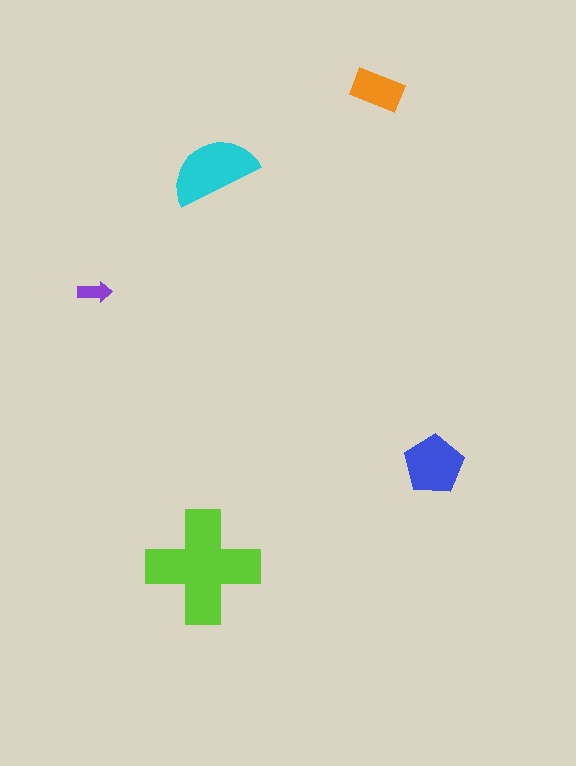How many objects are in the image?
There are 5 objects in the image.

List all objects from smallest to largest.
The purple arrow, the orange rectangle, the blue pentagon, the cyan semicircle, the lime cross.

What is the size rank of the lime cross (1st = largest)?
1st.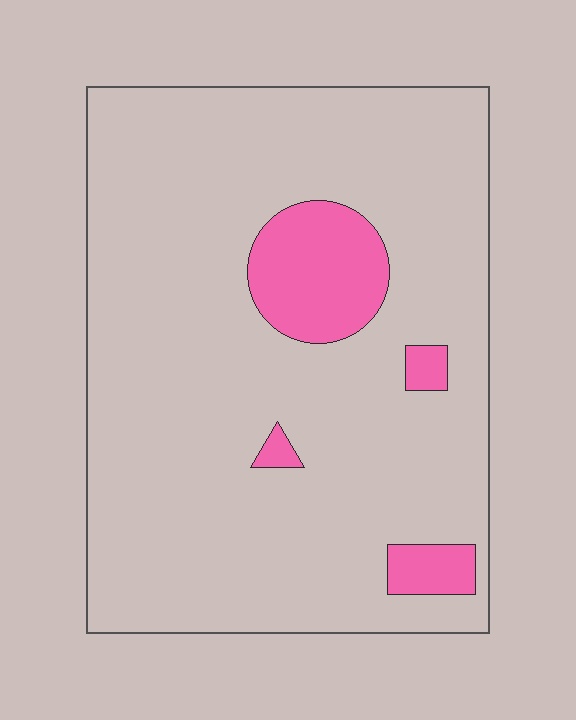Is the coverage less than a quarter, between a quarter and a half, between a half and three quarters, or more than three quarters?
Less than a quarter.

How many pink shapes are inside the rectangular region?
4.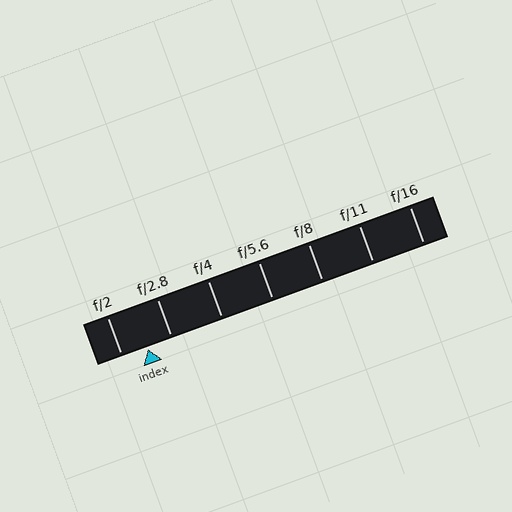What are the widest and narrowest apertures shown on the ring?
The widest aperture shown is f/2 and the narrowest is f/16.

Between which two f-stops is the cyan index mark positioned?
The index mark is between f/2 and f/2.8.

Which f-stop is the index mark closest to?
The index mark is closest to f/2.8.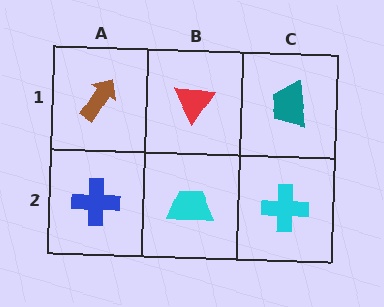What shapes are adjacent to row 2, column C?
A teal trapezoid (row 1, column C), a cyan trapezoid (row 2, column B).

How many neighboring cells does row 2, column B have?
3.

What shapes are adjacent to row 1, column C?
A cyan cross (row 2, column C), a red triangle (row 1, column B).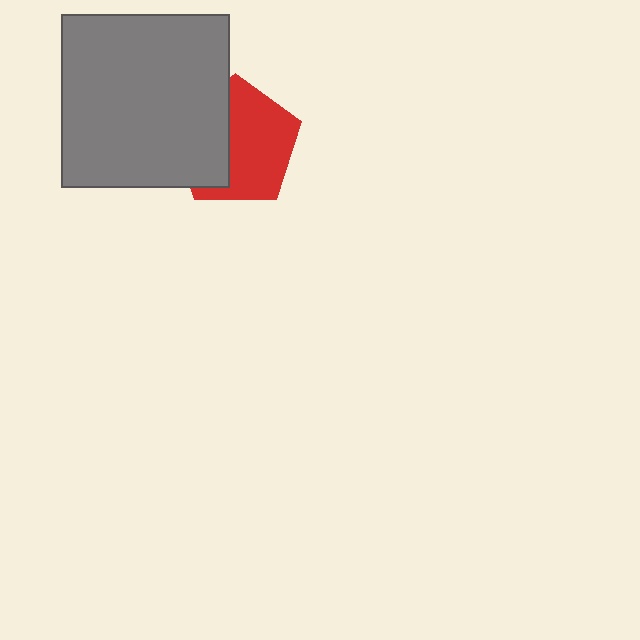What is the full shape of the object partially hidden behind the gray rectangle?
The partially hidden object is a red pentagon.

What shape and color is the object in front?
The object in front is a gray rectangle.